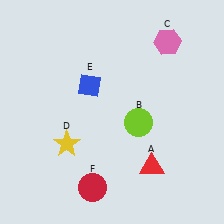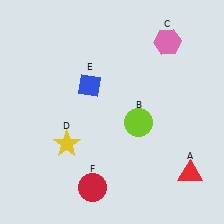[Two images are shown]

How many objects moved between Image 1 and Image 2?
1 object moved between the two images.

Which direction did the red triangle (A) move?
The red triangle (A) moved right.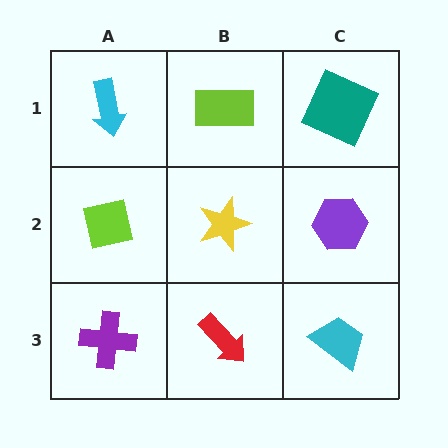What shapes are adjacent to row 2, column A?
A cyan arrow (row 1, column A), a purple cross (row 3, column A), a yellow star (row 2, column B).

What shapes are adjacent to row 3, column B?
A yellow star (row 2, column B), a purple cross (row 3, column A), a cyan trapezoid (row 3, column C).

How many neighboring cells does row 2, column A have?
3.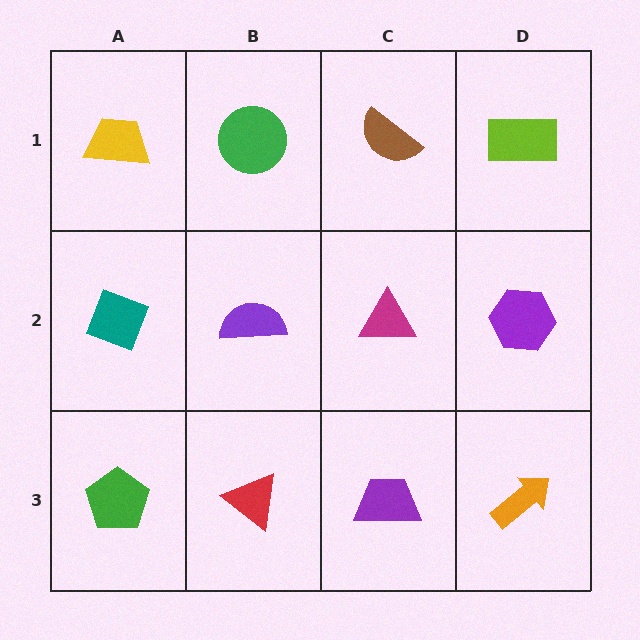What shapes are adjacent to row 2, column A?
A yellow trapezoid (row 1, column A), a green pentagon (row 3, column A), a purple semicircle (row 2, column B).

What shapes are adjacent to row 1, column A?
A teal diamond (row 2, column A), a green circle (row 1, column B).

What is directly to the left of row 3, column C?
A red triangle.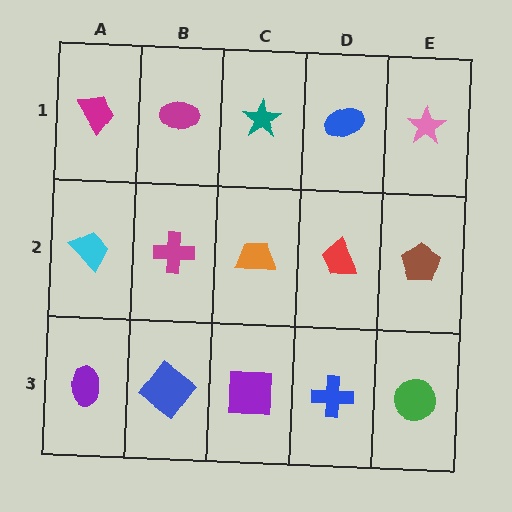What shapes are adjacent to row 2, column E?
A pink star (row 1, column E), a green circle (row 3, column E), a red trapezoid (row 2, column D).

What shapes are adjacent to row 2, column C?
A teal star (row 1, column C), a purple square (row 3, column C), a magenta cross (row 2, column B), a red trapezoid (row 2, column D).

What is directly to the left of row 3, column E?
A blue cross.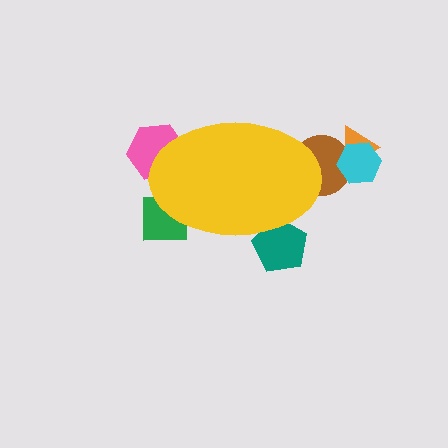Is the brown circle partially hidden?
Yes, the brown circle is partially hidden behind the yellow ellipse.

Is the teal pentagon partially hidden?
Yes, the teal pentagon is partially hidden behind the yellow ellipse.